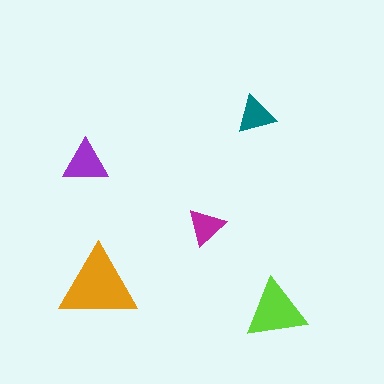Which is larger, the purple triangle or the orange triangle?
The orange one.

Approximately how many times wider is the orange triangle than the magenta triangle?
About 2 times wider.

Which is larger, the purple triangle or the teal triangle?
The purple one.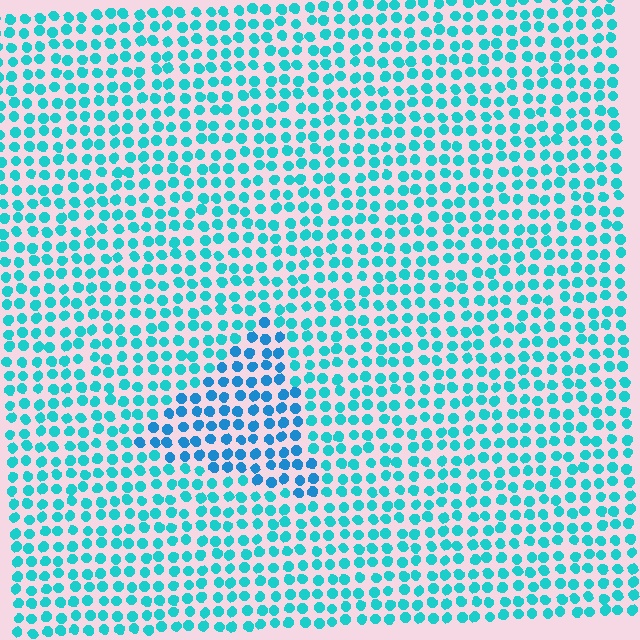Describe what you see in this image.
The image is filled with small cyan elements in a uniform arrangement. A triangle-shaped region is visible where the elements are tinted to a slightly different hue, forming a subtle color boundary.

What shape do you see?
I see a triangle.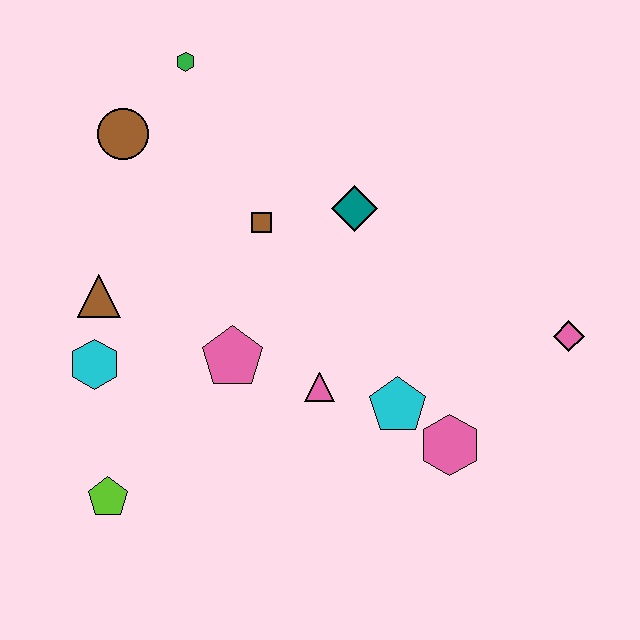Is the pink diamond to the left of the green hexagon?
No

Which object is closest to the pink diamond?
The pink hexagon is closest to the pink diamond.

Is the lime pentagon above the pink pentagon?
No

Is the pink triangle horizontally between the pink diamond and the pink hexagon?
No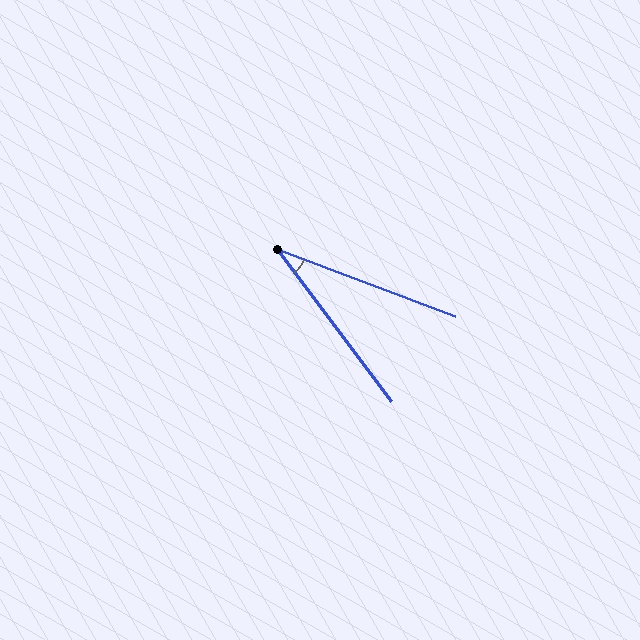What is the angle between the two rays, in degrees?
Approximately 33 degrees.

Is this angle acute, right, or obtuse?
It is acute.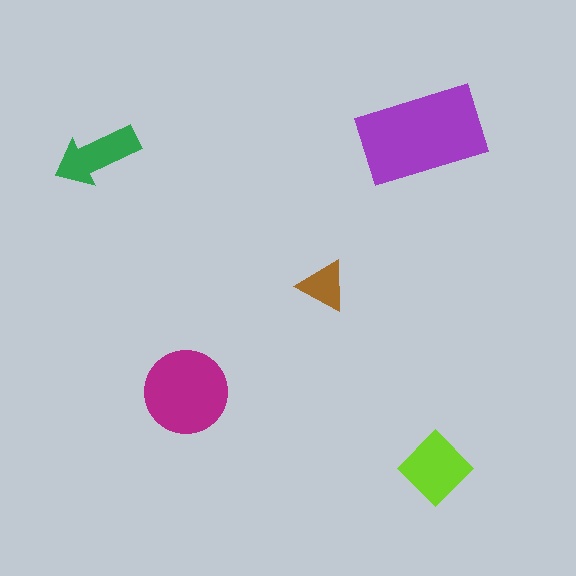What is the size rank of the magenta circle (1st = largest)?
2nd.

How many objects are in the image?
There are 5 objects in the image.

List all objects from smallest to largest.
The brown triangle, the green arrow, the lime diamond, the magenta circle, the purple rectangle.